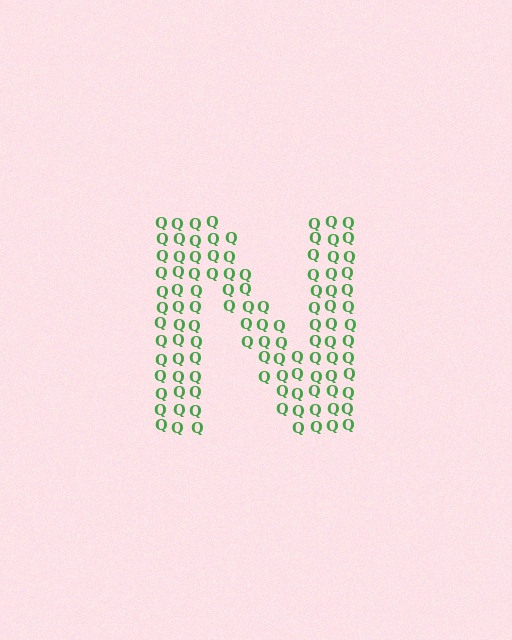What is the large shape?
The large shape is the letter N.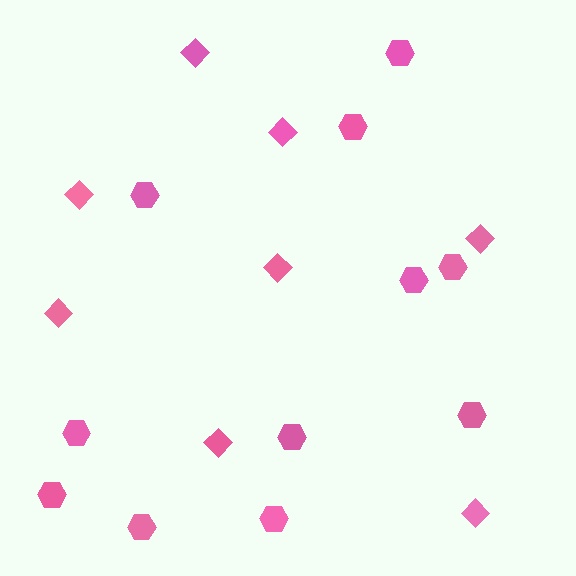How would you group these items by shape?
There are 2 groups: one group of diamonds (8) and one group of hexagons (11).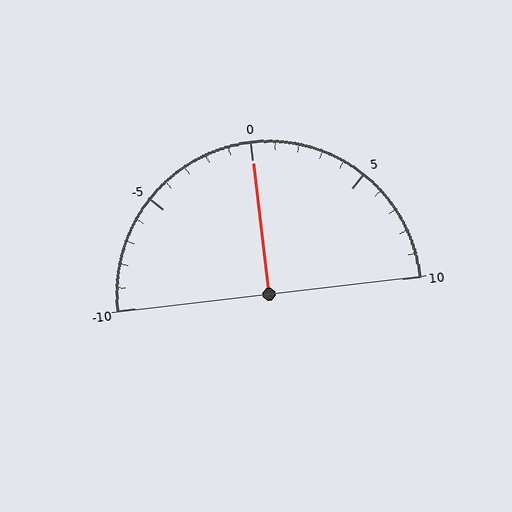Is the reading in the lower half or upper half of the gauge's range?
The reading is in the upper half of the range (-10 to 10).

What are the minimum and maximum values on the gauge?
The gauge ranges from -10 to 10.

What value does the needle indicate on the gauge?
The needle indicates approximately 0.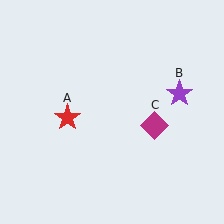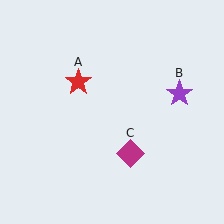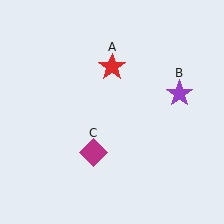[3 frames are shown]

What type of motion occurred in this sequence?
The red star (object A), magenta diamond (object C) rotated clockwise around the center of the scene.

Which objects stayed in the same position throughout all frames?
Purple star (object B) remained stationary.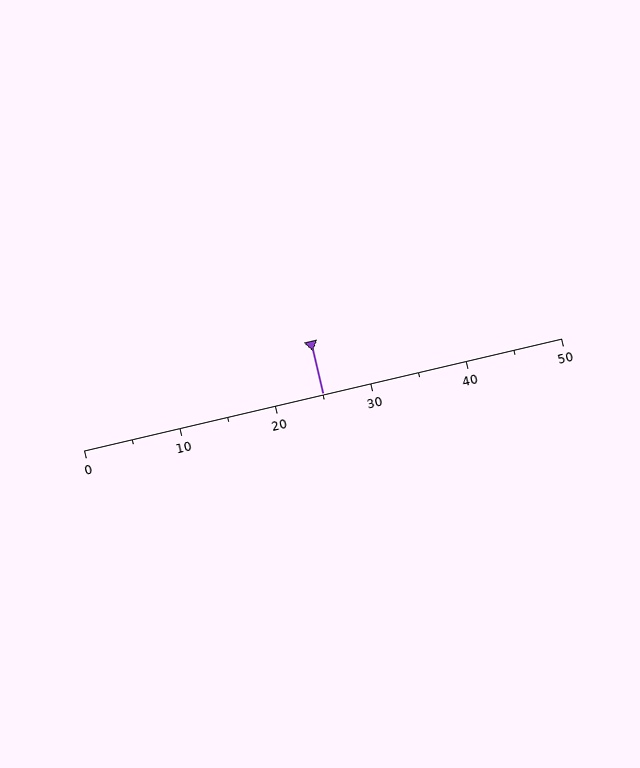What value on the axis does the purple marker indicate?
The marker indicates approximately 25.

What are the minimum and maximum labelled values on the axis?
The axis runs from 0 to 50.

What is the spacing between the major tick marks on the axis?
The major ticks are spaced 10 apart.